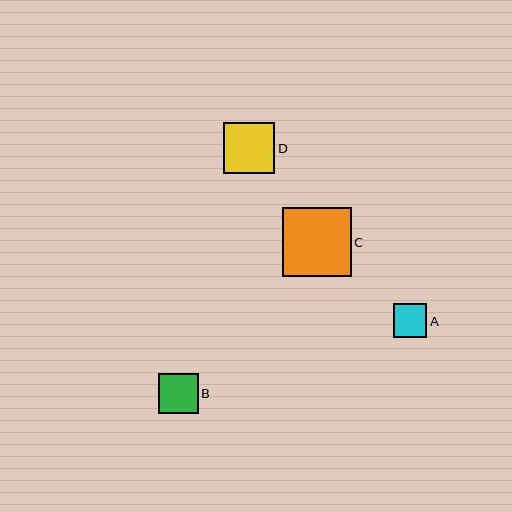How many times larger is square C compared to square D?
Square C is approximately 1.3 times the size of square D.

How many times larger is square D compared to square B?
Square D is approximately 1.3 times the size of square B.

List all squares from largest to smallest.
From largest to smallest: C, D, B, A.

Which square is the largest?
Square C is the largest with a size of approximately 68 pixels.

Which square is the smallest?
Square A is the smallest with a size of approximately 34 pixels.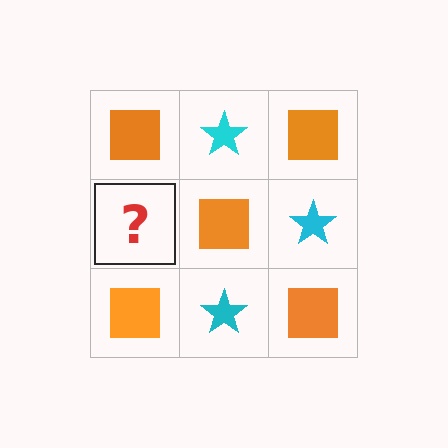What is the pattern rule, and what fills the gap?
The rule is that it alternates orange square and cyan star in a checkerboard pattern. The gap should be filled with a cyan star.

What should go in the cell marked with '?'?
The missing cell should contain a cyan star.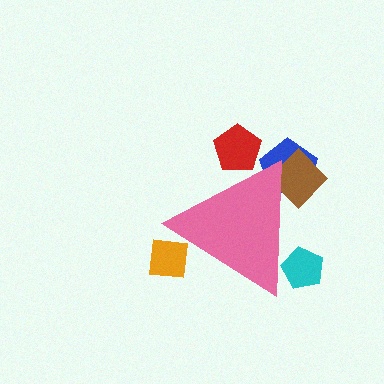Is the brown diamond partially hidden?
Yes, the brown diamond is partially hidden behind the pink triangle.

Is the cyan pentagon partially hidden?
Yes, the cyan pentagon is partially hidden behind the pink triangle.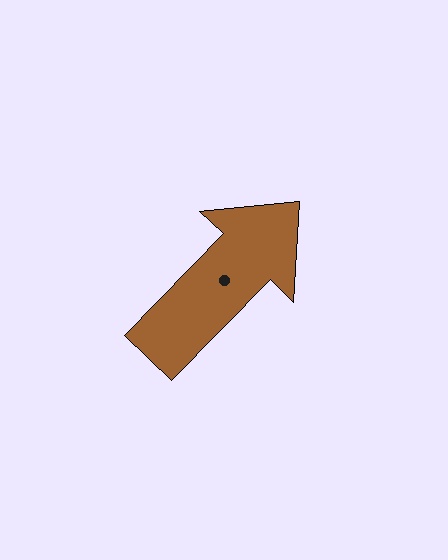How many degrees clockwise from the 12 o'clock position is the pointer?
Approximately 44 degrees.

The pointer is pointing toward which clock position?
Roughly 1 o'clock.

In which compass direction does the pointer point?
Northeast.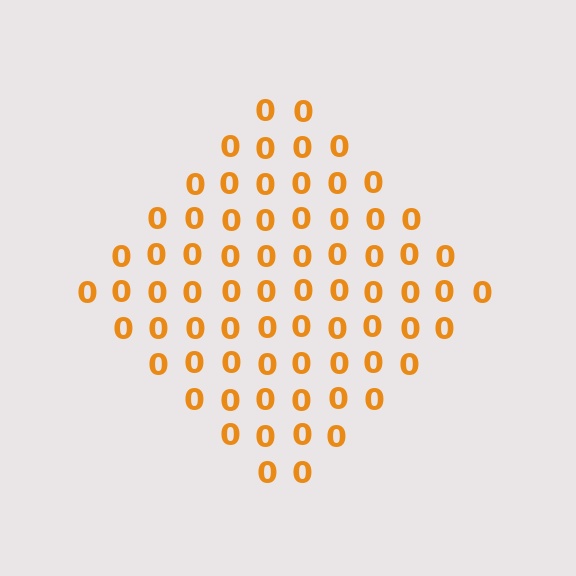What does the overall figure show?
The overall figure shows a diamond.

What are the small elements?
The small elements are digit 0's.